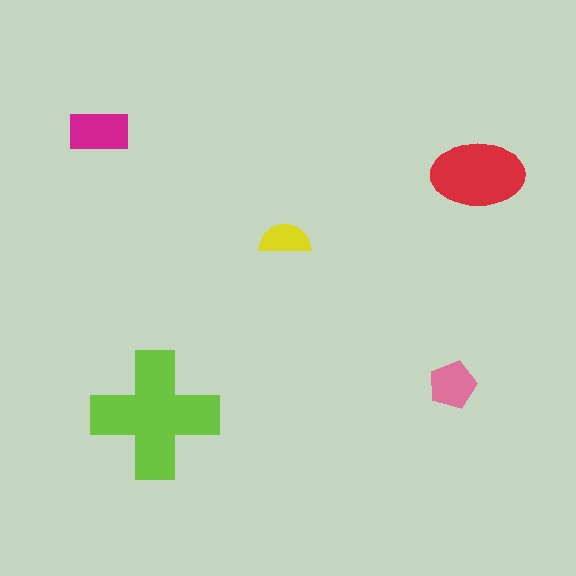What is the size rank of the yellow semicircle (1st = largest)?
5th.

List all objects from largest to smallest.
The lime cross, the red ellipse, the magenta rectangle, the pink pentagon, the yellow semicircle.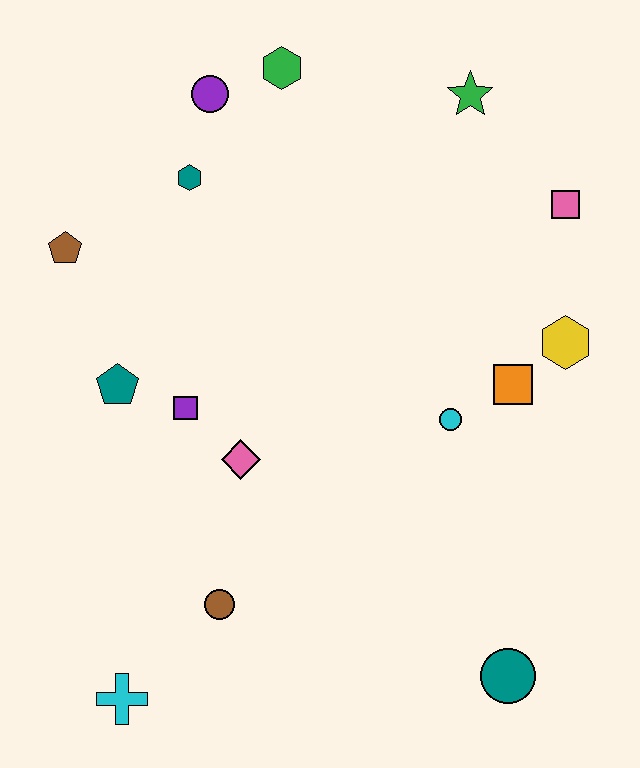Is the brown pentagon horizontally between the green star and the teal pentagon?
No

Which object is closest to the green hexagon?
The purple circle is closest to the green hexagon.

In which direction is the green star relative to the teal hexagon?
The green star is to the right of the teal hexagon.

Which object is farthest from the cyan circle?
The cyan cross is farthest from the cyan circle.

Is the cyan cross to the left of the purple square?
Yes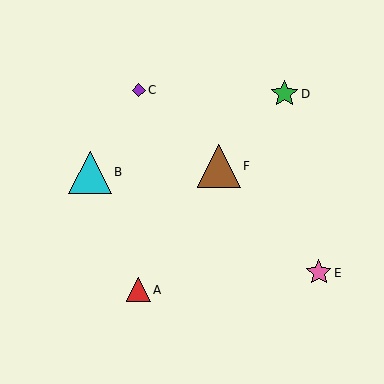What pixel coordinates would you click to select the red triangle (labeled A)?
Click at (138, 290) to select the red triangle A.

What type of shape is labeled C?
Shape C is a purple diamond.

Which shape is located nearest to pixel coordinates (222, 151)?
The brown triangle (labeled F) at (219, 166) is nearest to that location.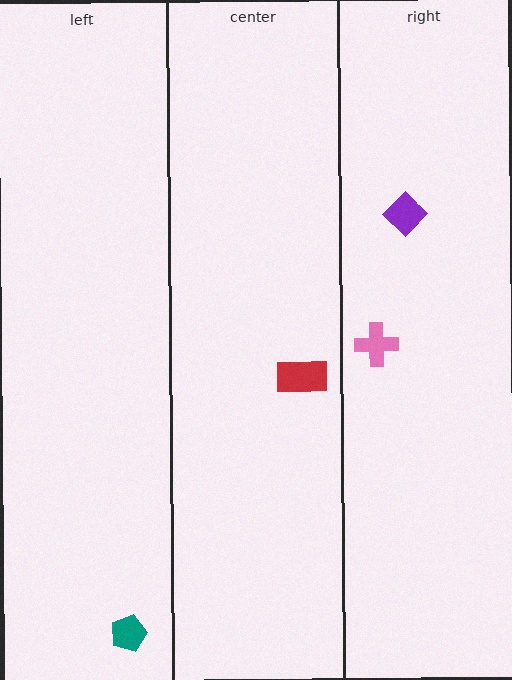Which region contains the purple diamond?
The right region.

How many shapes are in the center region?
1.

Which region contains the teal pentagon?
The left region.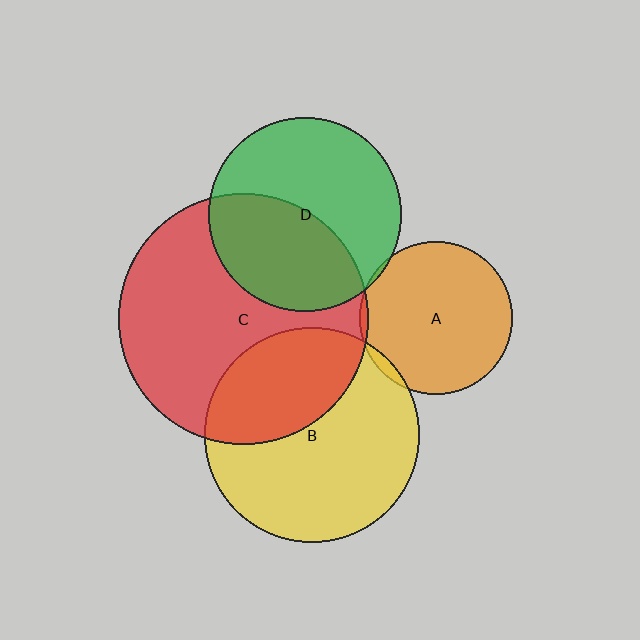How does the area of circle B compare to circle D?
Approximately 1.2 times.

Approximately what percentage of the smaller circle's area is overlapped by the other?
Approximately 35%.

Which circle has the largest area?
Circle C (red).